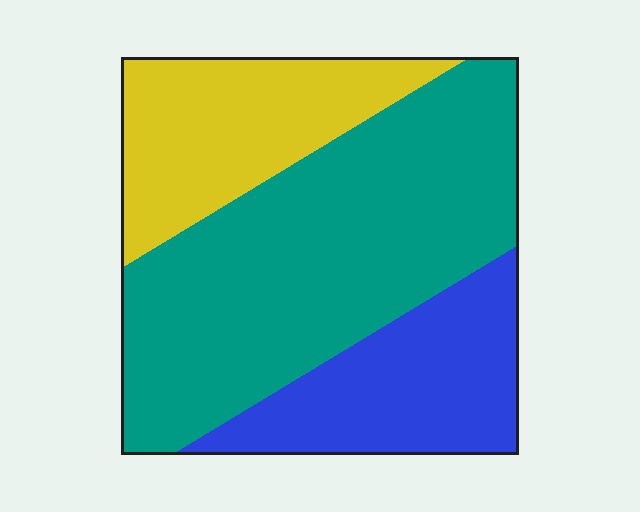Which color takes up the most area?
Teal, at roughly 55%.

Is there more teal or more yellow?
Teal.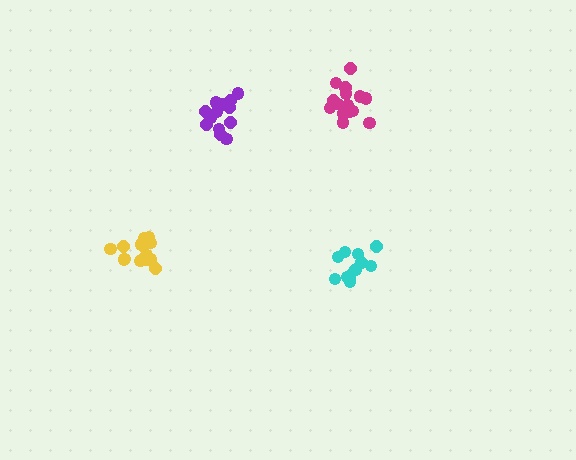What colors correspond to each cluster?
The clusters are colored: yellow, cyan, purple, magenta.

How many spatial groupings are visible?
There are 4 spatial groupings.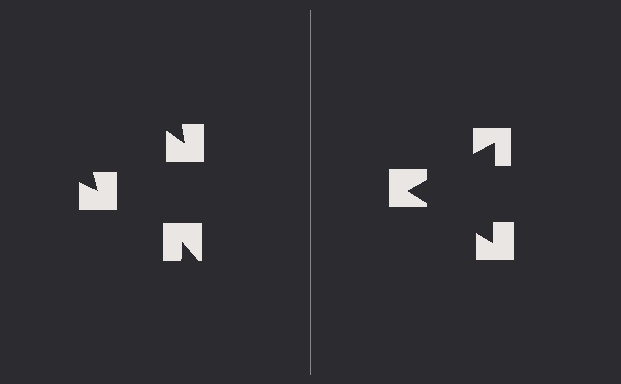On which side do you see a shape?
An illusory triangle appears on the right side. On the left side the wedge cuts are rotated, so no coherent shape forms.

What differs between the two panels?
The notched squares are positioned identically on both sides; only the wedge orientations differ. On the right they align to a triangle; on the left they are misaligned.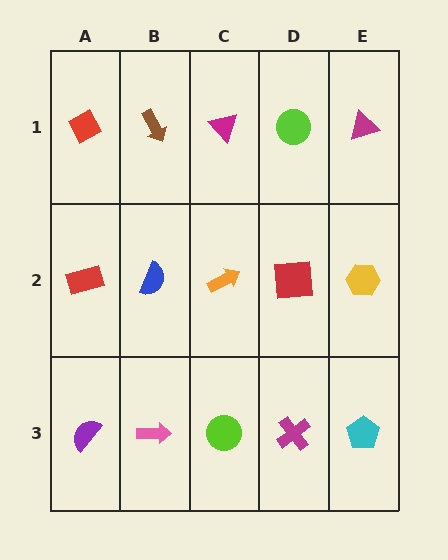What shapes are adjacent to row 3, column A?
A red rectangle (row 2, column A), a pink arrow (row 3, column B).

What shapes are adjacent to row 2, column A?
A red diamond (row 1, column A), a purple semicircle (row 3, column A), a blue semicircle (row 2, column B).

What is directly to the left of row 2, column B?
A red rectangle.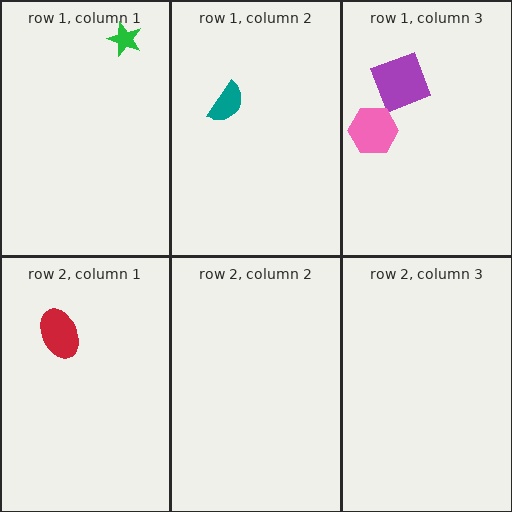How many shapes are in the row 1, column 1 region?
1.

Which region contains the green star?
The row 1, column 1 region.